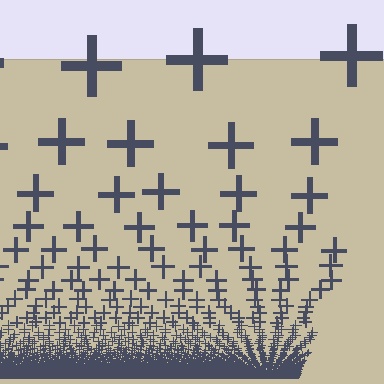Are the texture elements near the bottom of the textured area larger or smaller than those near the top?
Smaller. The gradient is inverted — elements near the bottom are smaller and denser.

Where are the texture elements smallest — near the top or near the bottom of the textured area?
Near the bottom.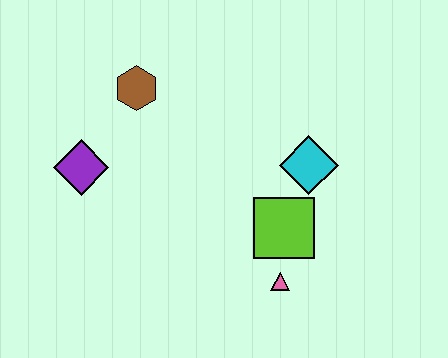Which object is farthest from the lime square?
The purple diamond is farthest from the lime square.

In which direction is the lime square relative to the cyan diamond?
The lime square is below the cyan diamond.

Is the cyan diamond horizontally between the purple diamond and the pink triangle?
No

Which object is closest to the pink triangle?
The lime square is closest to the pink triangle.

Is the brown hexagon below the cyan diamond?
No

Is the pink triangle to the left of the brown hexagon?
No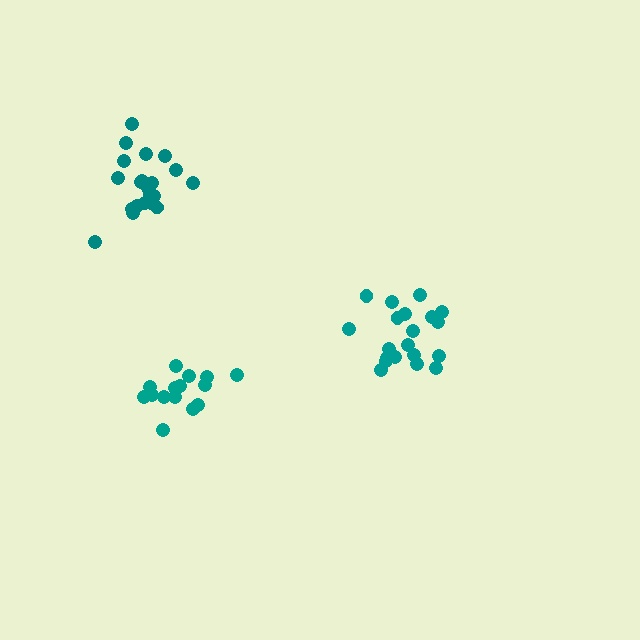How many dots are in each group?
Group 1: 20 dots, Group 2: 21 dots, Group 3: 15 dots (56 total).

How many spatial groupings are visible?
There are 3 spatial groupings.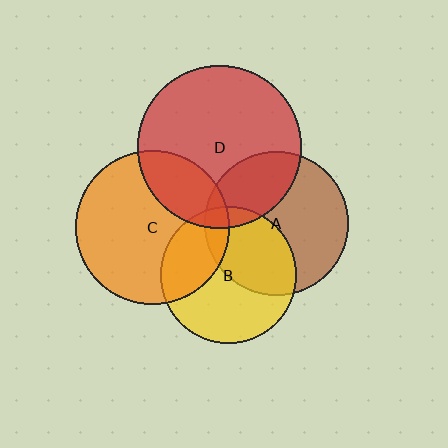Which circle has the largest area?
Circle D (red).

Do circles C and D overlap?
Yes.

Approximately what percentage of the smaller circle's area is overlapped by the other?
Approximately 25%.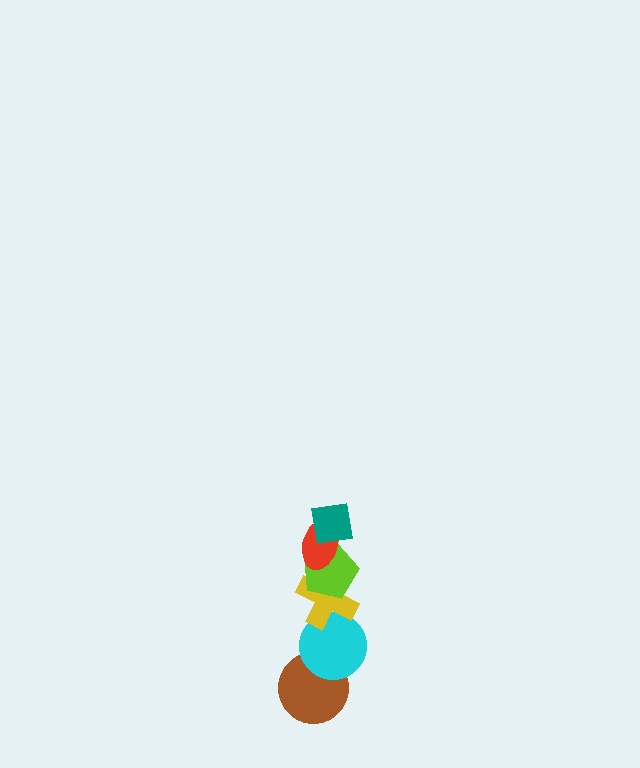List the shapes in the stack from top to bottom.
From top to bottom: the teal square, the red ellipse, the lime pentagon, the yellow cross, the cyan circle, the brown circle.